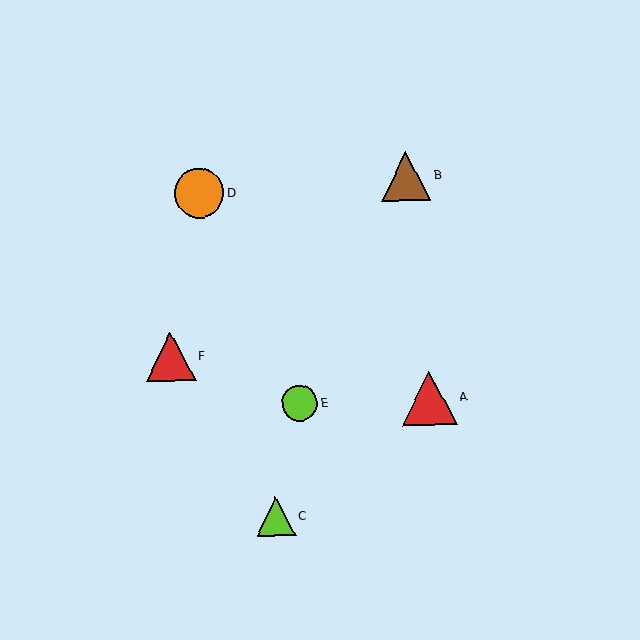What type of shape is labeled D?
Shape D is an orange circle.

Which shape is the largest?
The red triangle (labeled A) is the largest.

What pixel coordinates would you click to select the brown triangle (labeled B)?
Click at (406, 176) to select the brown triangle B.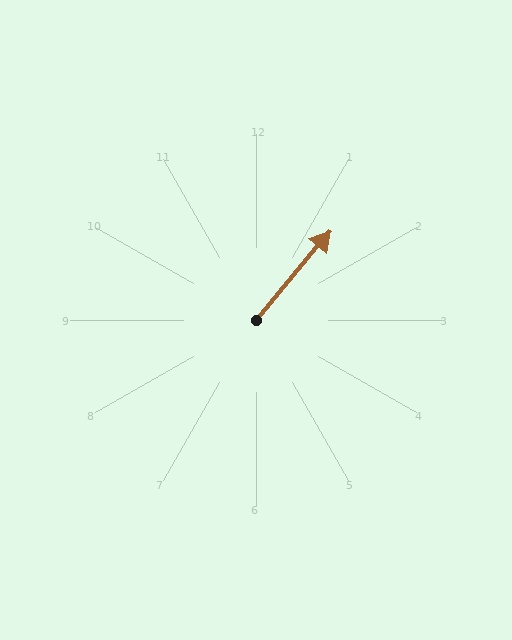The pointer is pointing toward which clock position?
Roughly 1 o'clock.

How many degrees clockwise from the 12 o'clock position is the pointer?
Approximately 40 degrees.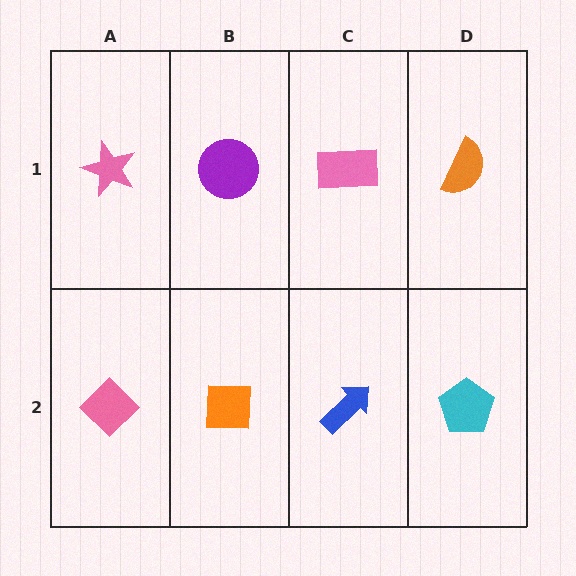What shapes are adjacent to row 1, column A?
A pink diamond (row 2, column A), a purple circle (row 1, column B).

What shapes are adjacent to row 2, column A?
A pink star (row 1, column A), an orange square (row 2, column B).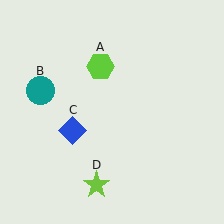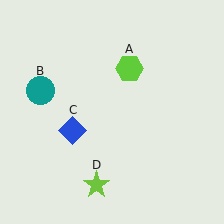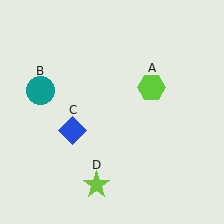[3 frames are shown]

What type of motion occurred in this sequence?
The lime hexagon (object A) rotated clockwise around the center of the scene.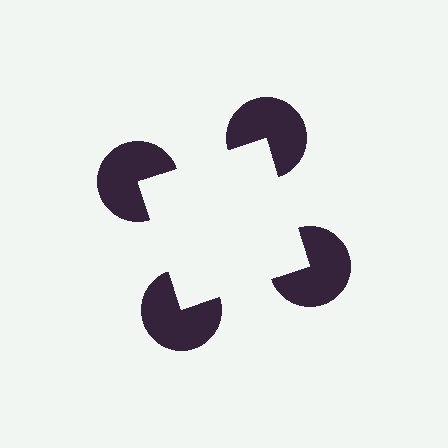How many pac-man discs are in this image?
There are 4 — one at each vertex of the illusory square.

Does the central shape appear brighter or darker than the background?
It typically appears slightly brighter than the background, even though no actual brightness change is drawn.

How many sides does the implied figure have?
4 sides.